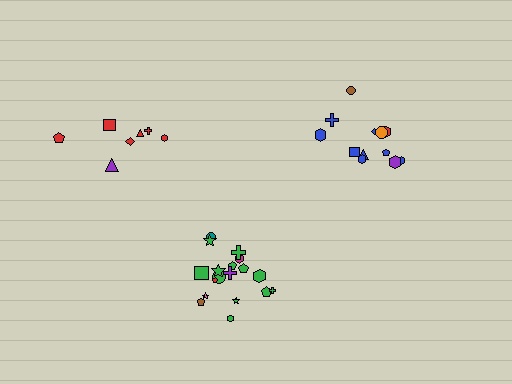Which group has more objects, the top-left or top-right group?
The top-right group.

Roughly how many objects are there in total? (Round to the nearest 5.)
Roughly 35 objects in total.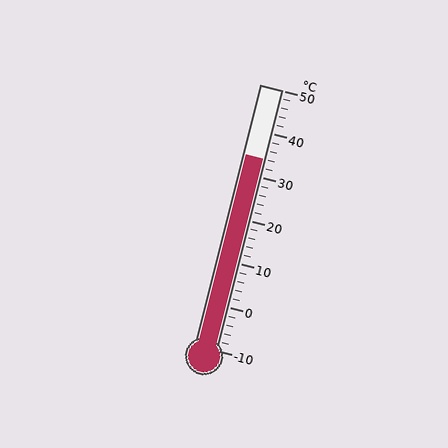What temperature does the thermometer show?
The thermometer shows approximately 34°C.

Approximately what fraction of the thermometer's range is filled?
The thermometer is filled to approximately 75% of its range.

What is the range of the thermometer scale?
The thermometer scale ranges from -10°C to 50°C.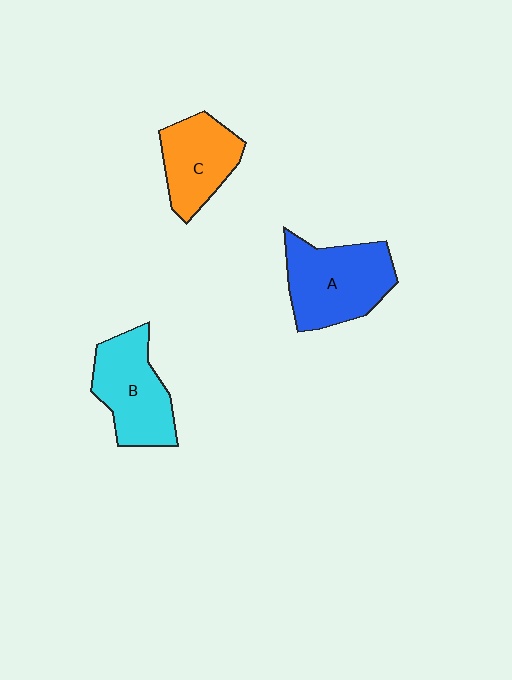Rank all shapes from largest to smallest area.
From largest to smallest: A (blue), B (cyan), C (orange).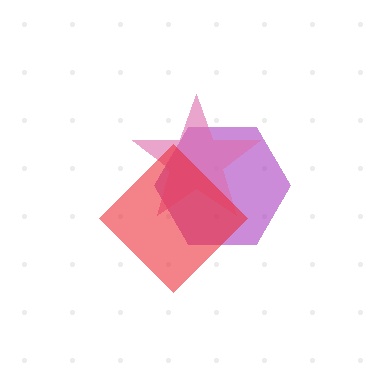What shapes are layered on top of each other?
The layered shapes are: a purple hexagon, a pink star, a red diamond.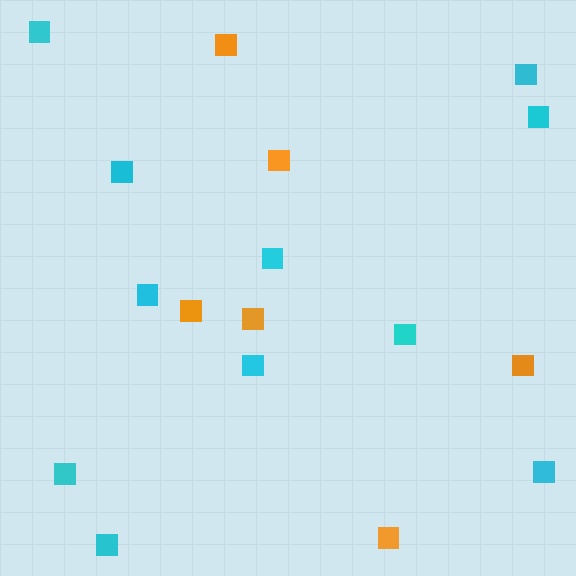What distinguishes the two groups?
There are 2 groups: one group of cyan squares (11) and one group of orange squares (6).